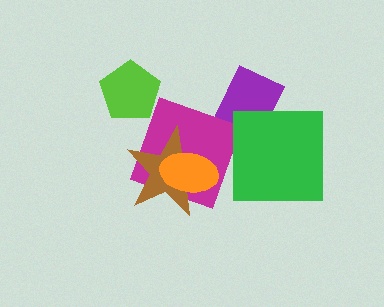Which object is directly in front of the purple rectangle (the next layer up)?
The magenta square is directly in front of the purple rectangle.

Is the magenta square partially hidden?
Yes, it is partially covered by another shape.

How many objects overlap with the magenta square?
3 objects overlap with the magenta square.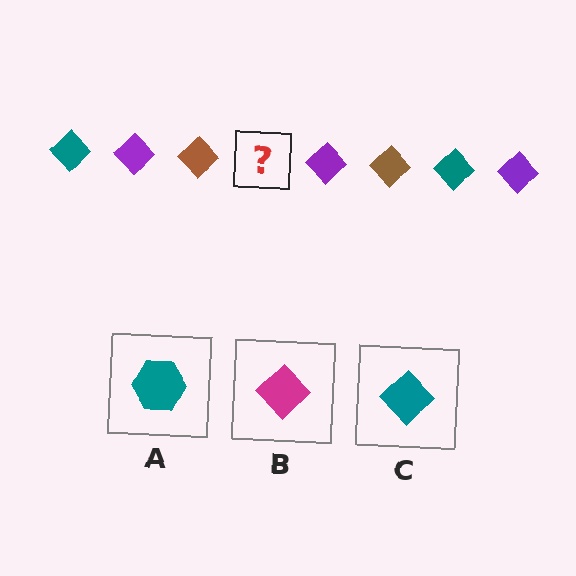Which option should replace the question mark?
Option C.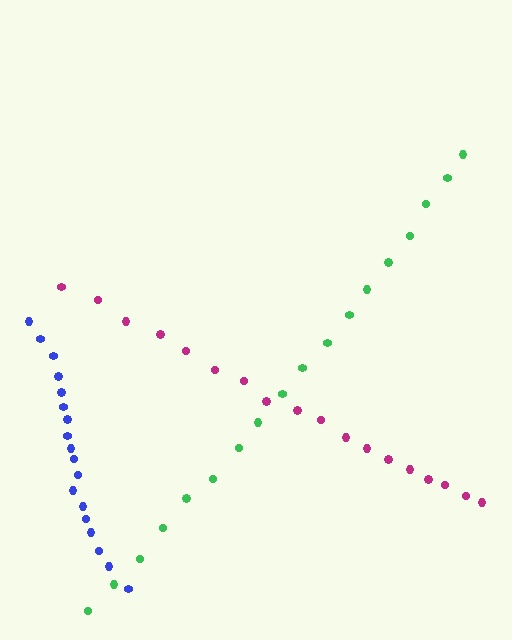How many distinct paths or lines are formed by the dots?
There are 3 distinct paths.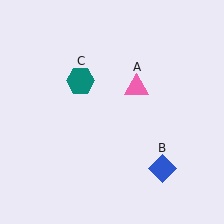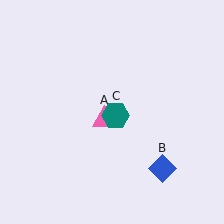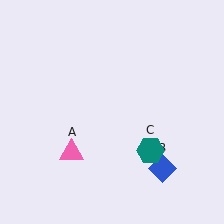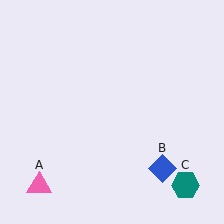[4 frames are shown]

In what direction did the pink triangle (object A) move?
The pink triangle (object A) moved down and to the left.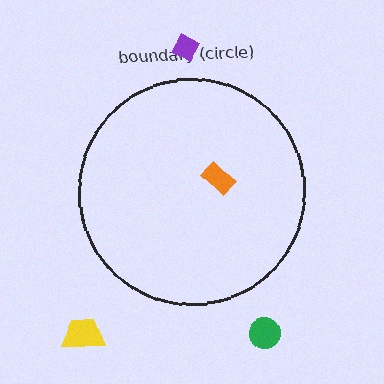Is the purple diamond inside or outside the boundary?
Outside.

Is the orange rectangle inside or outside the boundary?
Inside.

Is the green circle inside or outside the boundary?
Outside.